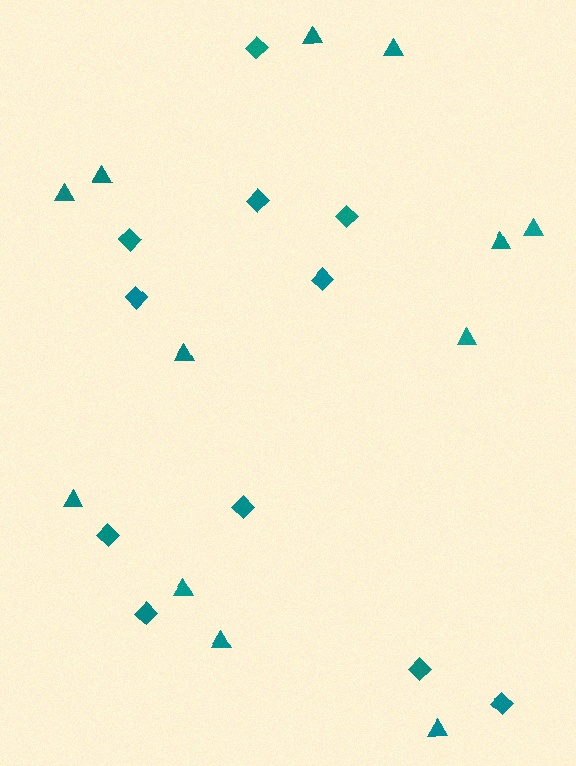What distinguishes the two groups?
There are 2 groups: one group of diamonds (11) and one group of triangles (12).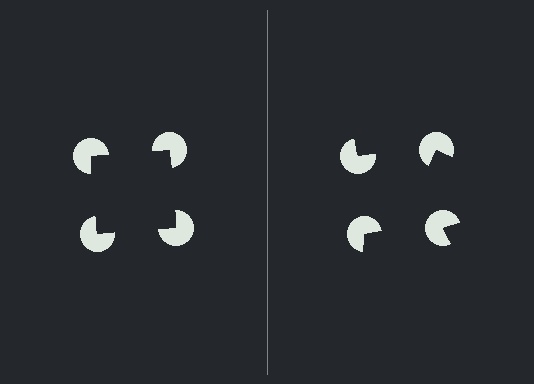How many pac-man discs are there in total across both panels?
8 — 4 on each side.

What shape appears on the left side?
An illusory square.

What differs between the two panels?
The pac-man discs are positioned identically on both sides; only the wedge orientations differ. On the left they align to a square; on the right they are misaligned.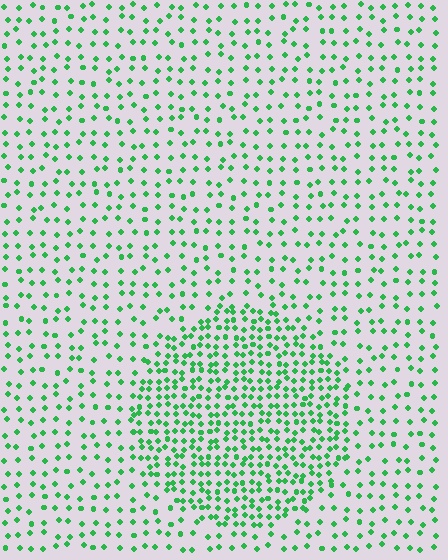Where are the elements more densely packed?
The elements are more densely packed inside the circle boundary.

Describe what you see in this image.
The image contains small green elements arranged at two different densities. A circle-shaped region is visible where the elements are more densely packed than the surrounding area.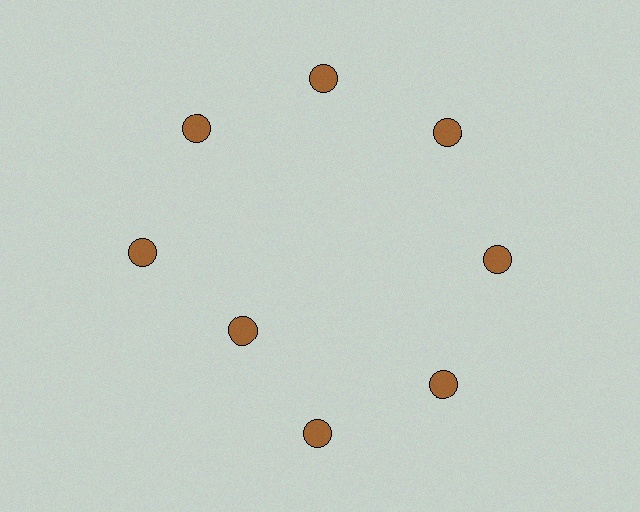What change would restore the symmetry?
The symmetry would be restored by moving it outward, back onto the ring so that all 8 circles sit at equal angles and equal distance from the center.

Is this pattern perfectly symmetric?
No. The 8 brown circles are arranged in a ring, but one element near the 8 o'clock position is pulled inward toward the center, breaking the 8-fold rotational symmetry.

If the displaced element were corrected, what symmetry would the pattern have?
It would have 8-fold rotational symmetry — the pattern would map onto itself every 45 degrees.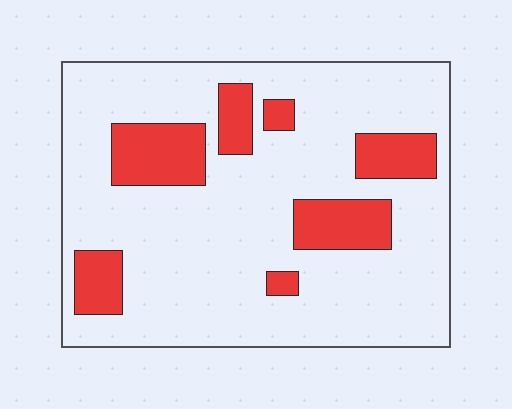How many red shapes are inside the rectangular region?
7.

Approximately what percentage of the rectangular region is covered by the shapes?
Approximately 20%.